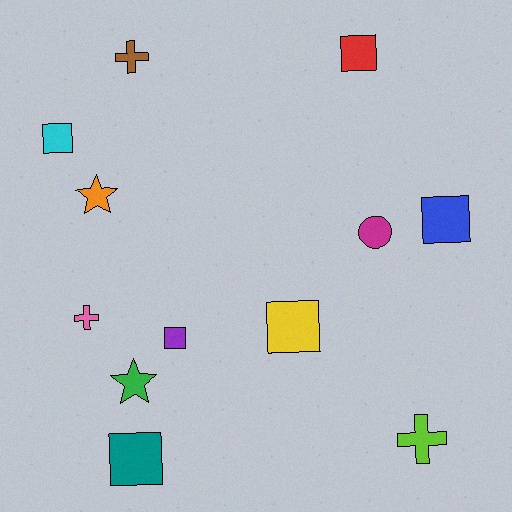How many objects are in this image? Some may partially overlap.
There are 12 objects.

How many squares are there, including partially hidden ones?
There are 6 squares.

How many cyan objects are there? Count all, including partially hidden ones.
There is 1 cyan object.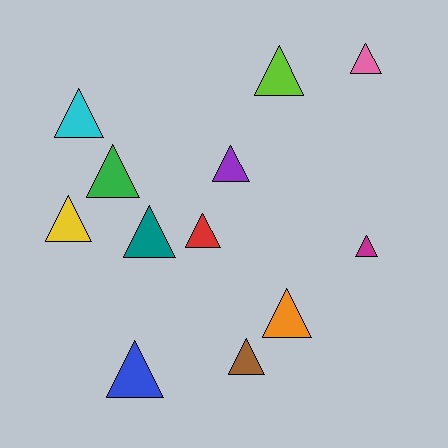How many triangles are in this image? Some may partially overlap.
There are 12 triangles.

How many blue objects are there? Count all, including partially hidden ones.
There is 1 blue object.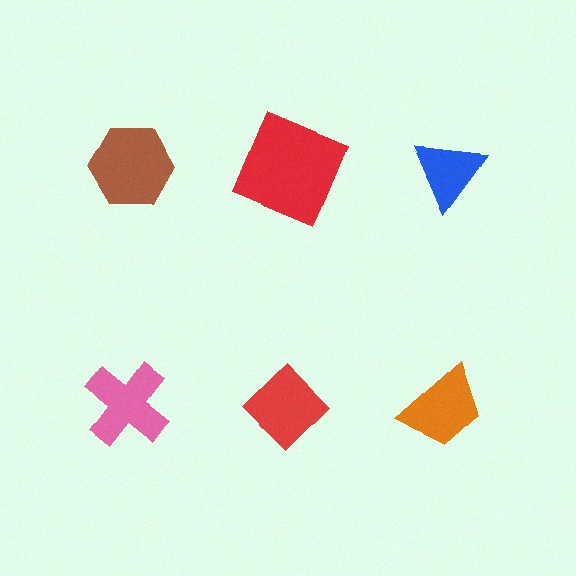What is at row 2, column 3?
An orange trapezoid.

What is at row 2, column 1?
A pink cross.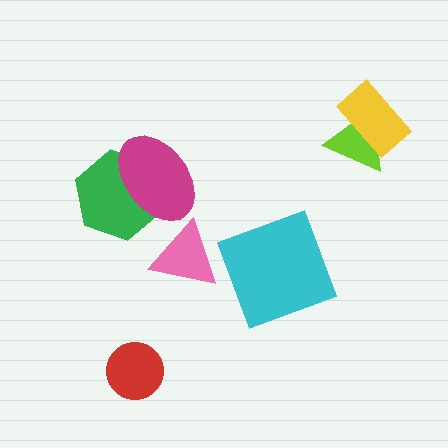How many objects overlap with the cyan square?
0 objects overlap with the cyan square.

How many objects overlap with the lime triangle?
1 object overlaps with the lime triangle.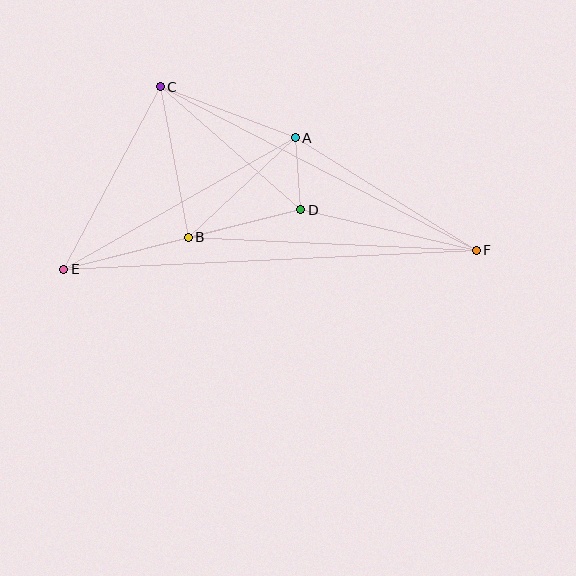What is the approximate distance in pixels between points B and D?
The distance between B and D is approximately 116 pixels.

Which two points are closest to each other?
Points A and D are closest to each other.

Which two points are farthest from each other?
Points E and F are farthest from each other.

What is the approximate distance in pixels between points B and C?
The distance between B and C is approximately 153 pixels.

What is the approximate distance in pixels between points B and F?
The distance between B and F is approximately 288 pixels.